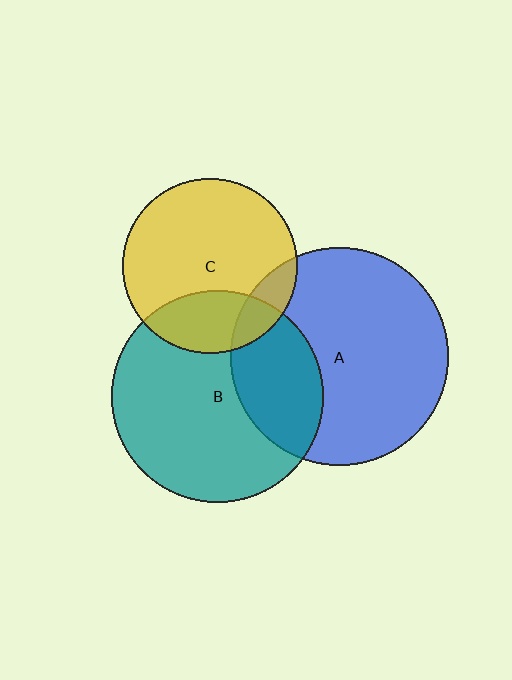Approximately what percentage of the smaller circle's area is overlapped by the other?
Approximately 30%.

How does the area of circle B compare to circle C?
Approximately 1.5 times.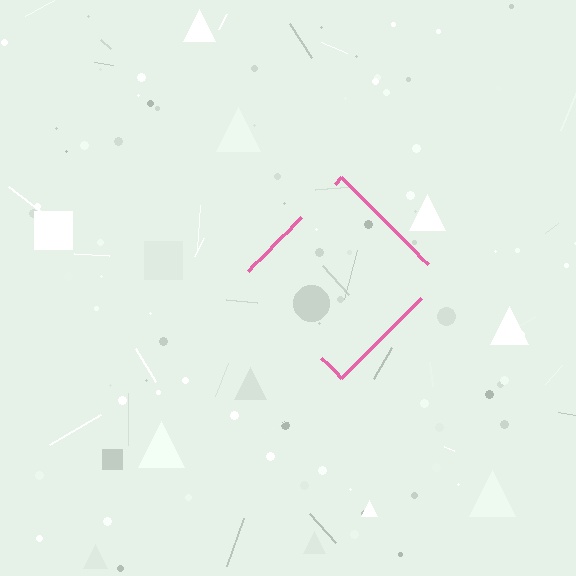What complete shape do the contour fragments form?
The contour fragments form a diamond.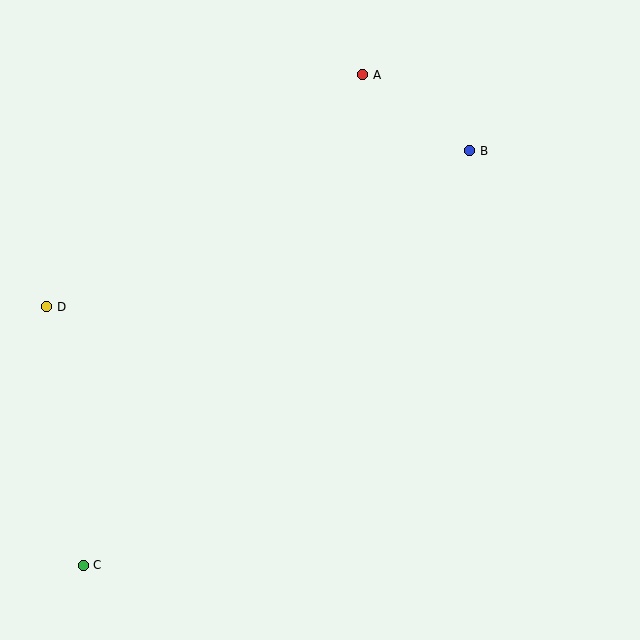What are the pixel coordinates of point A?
Point A is at (363, 75).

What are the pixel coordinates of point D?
Point D is at (47, 307).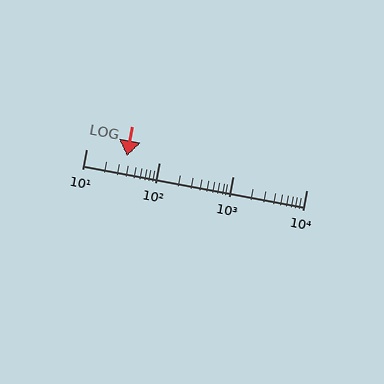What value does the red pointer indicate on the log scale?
The pointer indicates approximately 36.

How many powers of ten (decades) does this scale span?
The scale spans 3 decades, from 10 to 10000.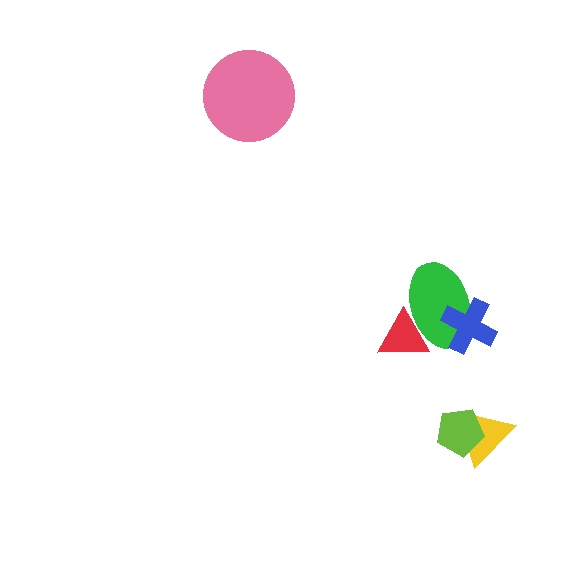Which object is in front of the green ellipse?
The blue cross is in front of the green ellipse.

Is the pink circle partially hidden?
No, no other shape covers it.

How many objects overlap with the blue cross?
1 object overlaps with the blue cross.